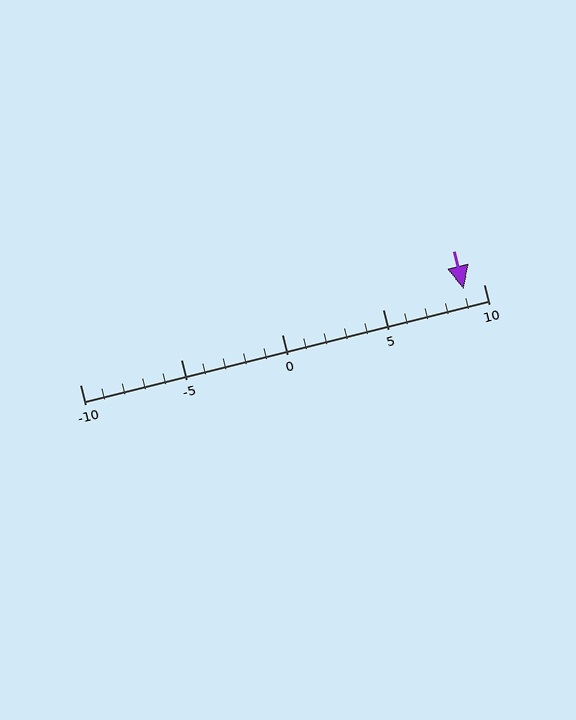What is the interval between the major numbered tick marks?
The major tick marks are spaced 5 units apart.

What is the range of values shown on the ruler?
The ruler shows values from -10 to 10.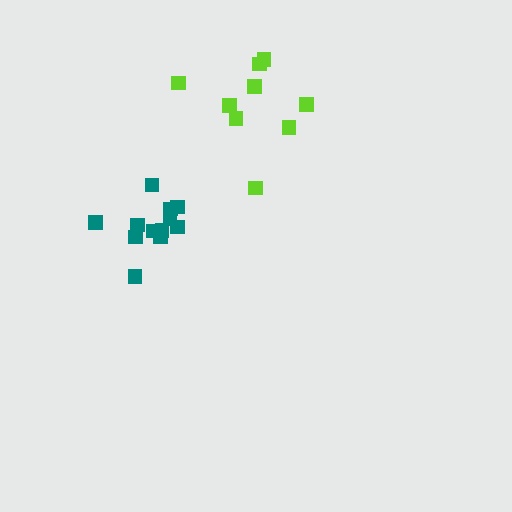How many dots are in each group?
Group 1: 12 dots, Group 2: 9 dots (21 total).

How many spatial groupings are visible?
There are 2 spatial groupings.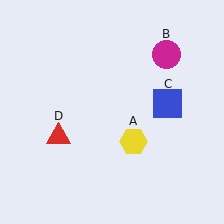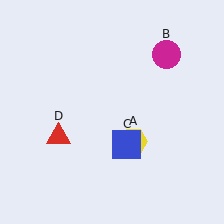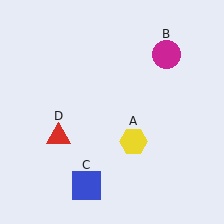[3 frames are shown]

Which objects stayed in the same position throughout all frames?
Yellow hexagon (object A) and magenta circle (object B) and red triangle (object D) remained stationary.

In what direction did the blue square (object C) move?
The blue square (object C) moved down and to the left.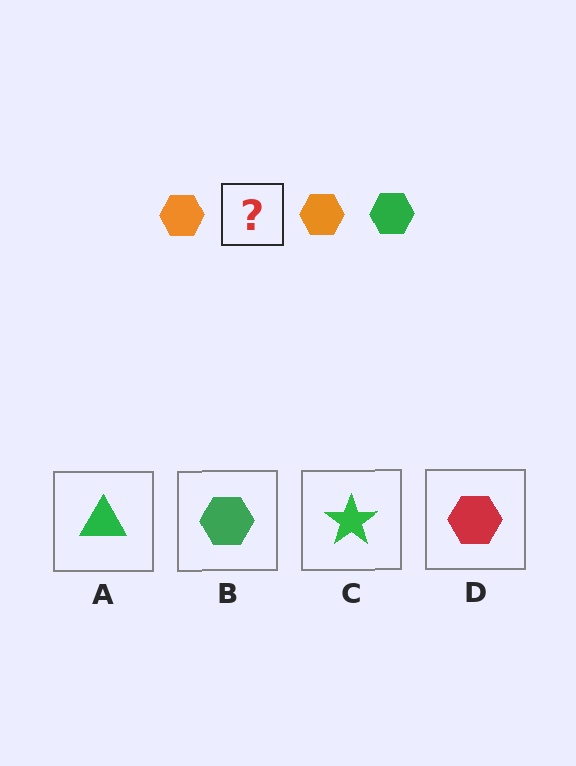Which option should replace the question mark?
Option B.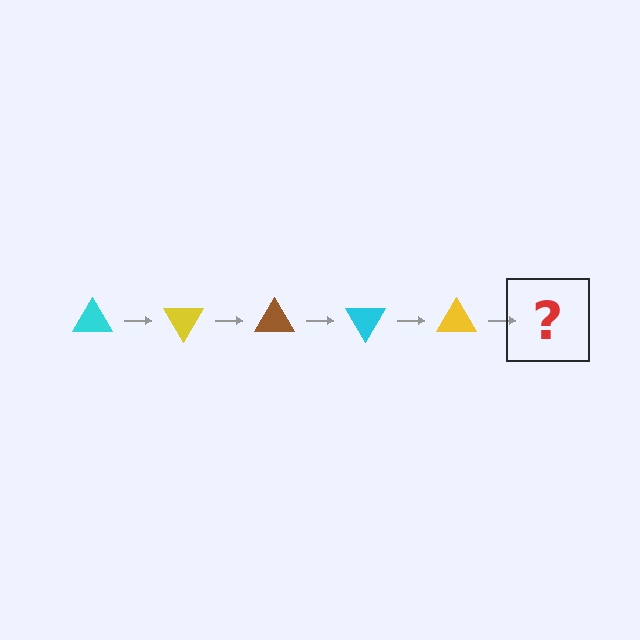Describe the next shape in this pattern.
It should be a brown triangle, rotated 300 degrees from the start.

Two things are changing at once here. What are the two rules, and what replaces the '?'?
The two rules are that it rotates 60 degrees each step and the color cycles through cyan, yellow, and brown. The '?' should be a brown triangle, rotated 300 degrees from the start.